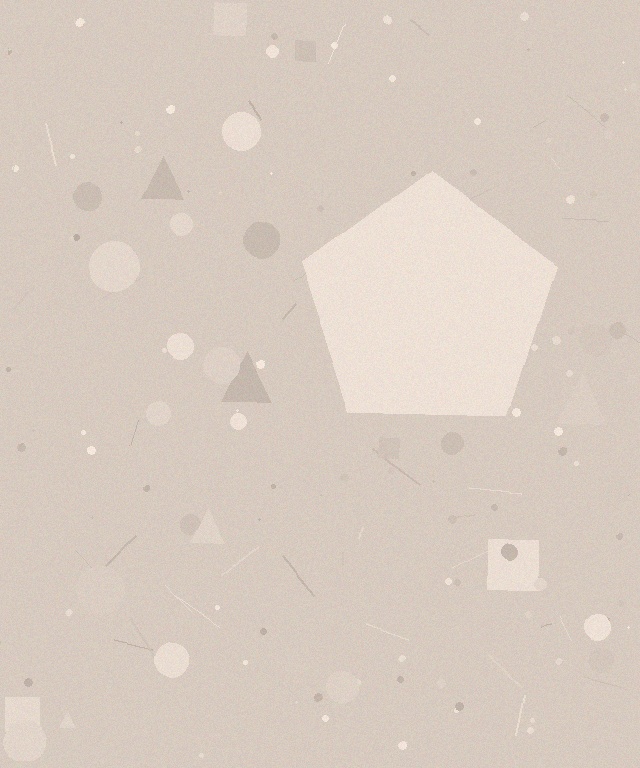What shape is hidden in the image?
A pentagon is hidden in the image.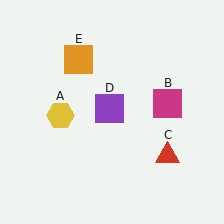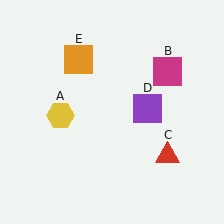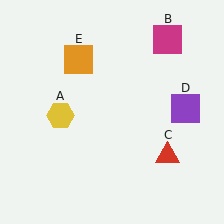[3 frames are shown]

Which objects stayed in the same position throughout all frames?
Yellow hexagon (object A) and red triangle (object C) and orange square (object E) remained stationary.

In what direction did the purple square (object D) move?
The purple square (object D) moved right.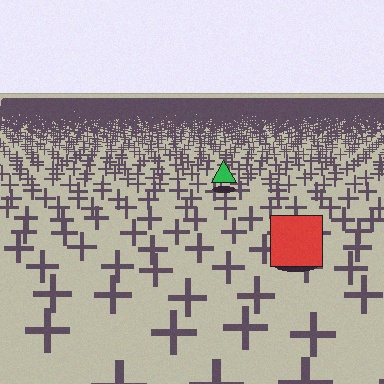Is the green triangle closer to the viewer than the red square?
No. The red square is closer — you can tell from the texture gradient: the ground texture is coarser near it.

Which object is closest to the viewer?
The red square is closest. The texture marks near it are larger and more spread out.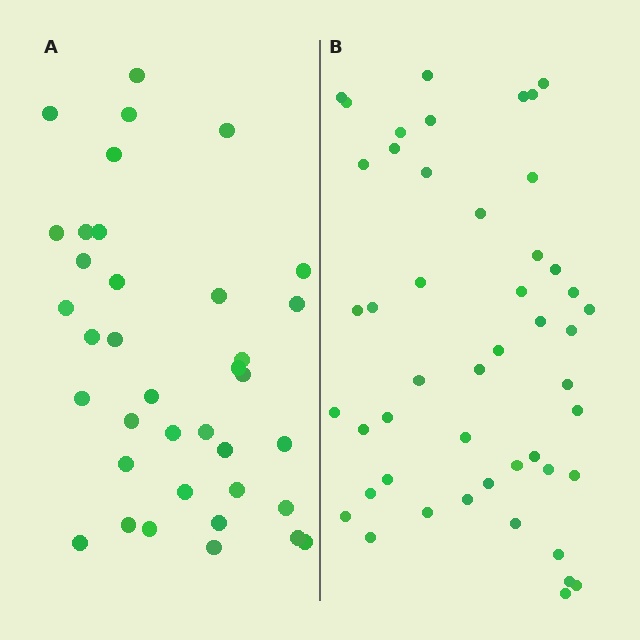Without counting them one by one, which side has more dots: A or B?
Region B (the right region) has more dots.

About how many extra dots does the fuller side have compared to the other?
Region B has roughly 12 or so more dots than region A.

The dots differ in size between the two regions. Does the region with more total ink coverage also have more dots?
No. Region A has more total ink coverage because its dots are larger, but region B actually contains more individual dots. Total area can be misleading — the number of items is what matters here.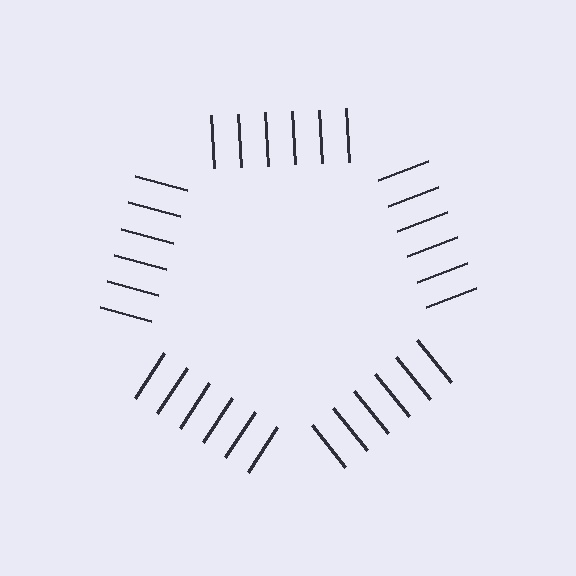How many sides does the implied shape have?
5 sides — the line-ends trace a pentagon.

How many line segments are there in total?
30 — 6 along each of the 5 edges.